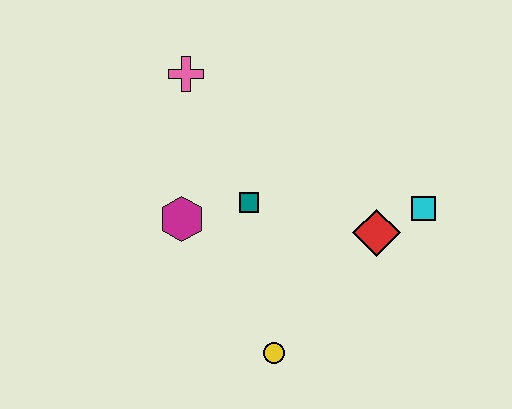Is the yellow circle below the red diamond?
Yes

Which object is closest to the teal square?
The magenta hexagon is closest to the teal square.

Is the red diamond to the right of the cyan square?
No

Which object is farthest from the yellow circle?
The pink cross is farthest from the yellow circle.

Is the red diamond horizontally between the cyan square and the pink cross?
Yes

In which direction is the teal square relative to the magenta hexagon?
The teal square is to the right of the magenta hexagon.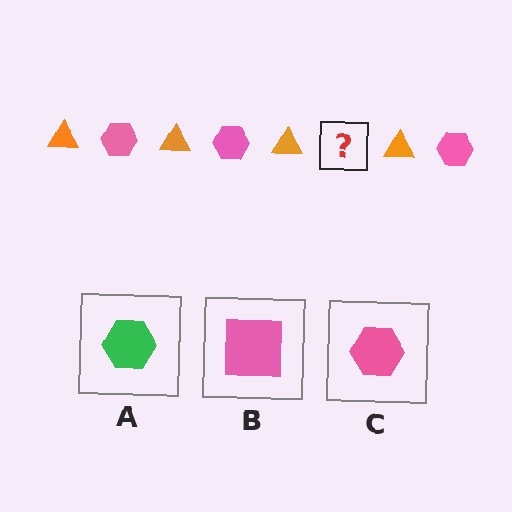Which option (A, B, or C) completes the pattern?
C.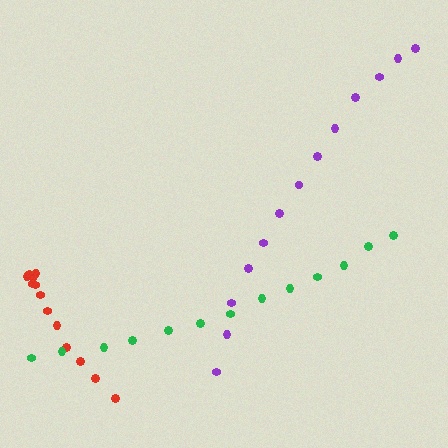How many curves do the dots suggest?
There are 3 distinct paths.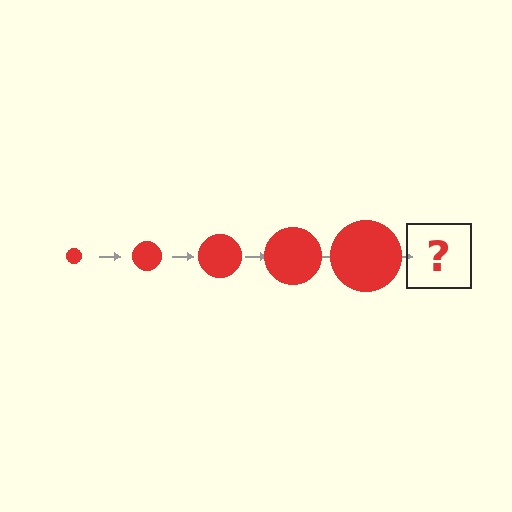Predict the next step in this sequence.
The next step is a red circle, larger than the previous one.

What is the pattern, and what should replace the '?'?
The pattern is that the circle gets progressively larger each step. The '?' should be a red circle, larger than the previous one.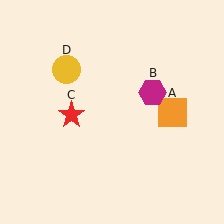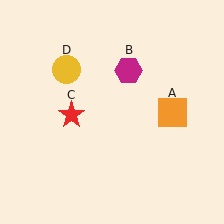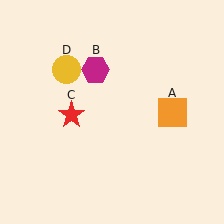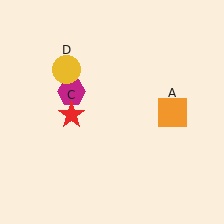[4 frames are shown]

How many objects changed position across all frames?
1 object changed position: magenta hexagon (object B).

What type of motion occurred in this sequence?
The magenta hexagon (object B) rotated counterclockwise around the center of the scene.